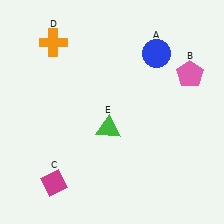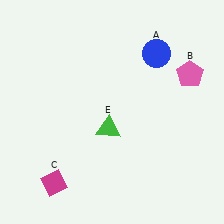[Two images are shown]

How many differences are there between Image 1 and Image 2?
There is 1 difference between the two images.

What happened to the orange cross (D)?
The orange cross (D) was removed in Image 2. It was in the top-left area of Image 1.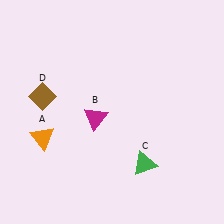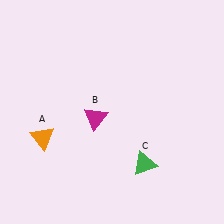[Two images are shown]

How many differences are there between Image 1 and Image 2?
There is 1 difference between the two images.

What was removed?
The brown diamond (D) was removed in Image 2.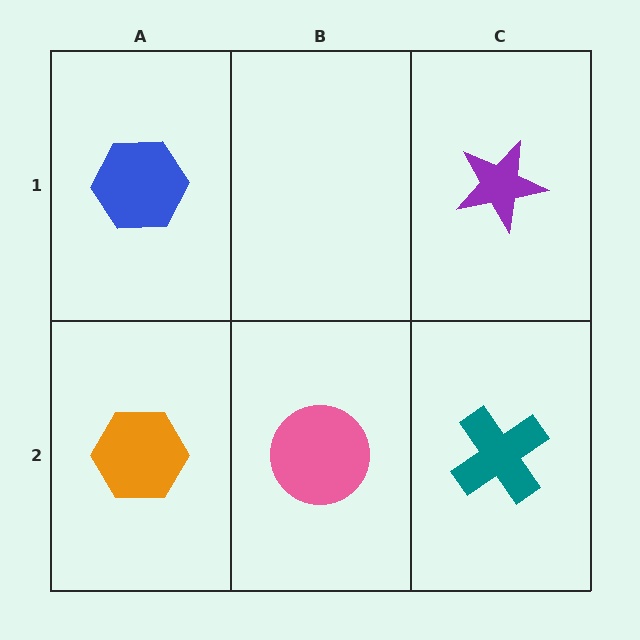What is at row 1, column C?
A purple star.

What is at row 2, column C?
A teal cross.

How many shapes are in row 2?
3 shapes.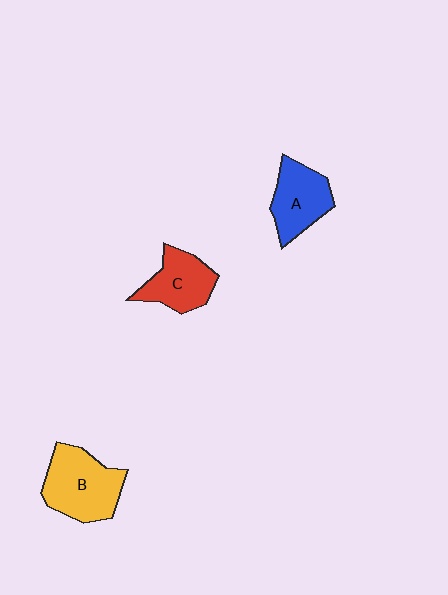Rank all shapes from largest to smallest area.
From largest to smallest: B (yellow), A (blue), C (red).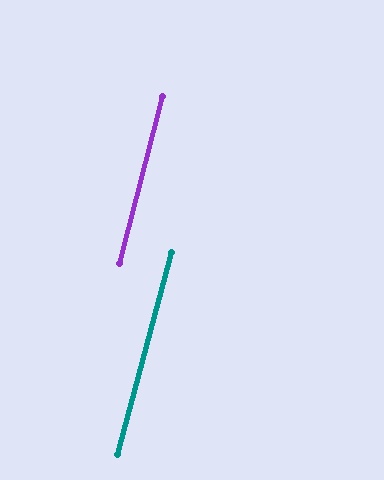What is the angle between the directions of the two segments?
Approximately 0 degrees.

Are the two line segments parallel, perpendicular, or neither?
Parallel — their directions differ by only 0.1°.